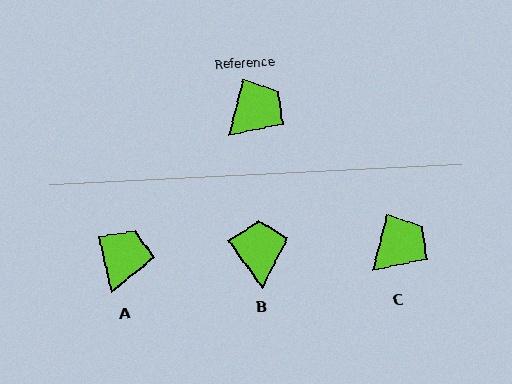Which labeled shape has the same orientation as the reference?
C.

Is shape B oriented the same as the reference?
No, it is off by about 50 degrees.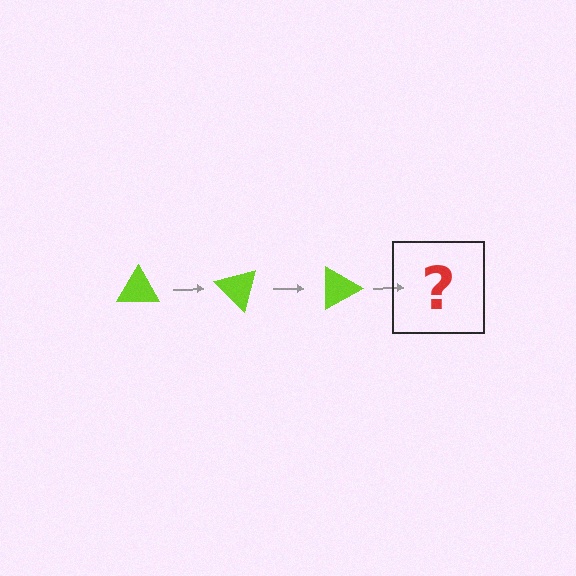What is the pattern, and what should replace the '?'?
The pattern is that the triangle rotates 45 degrees each step. The '?' should be a lime triangle rotated 135 degrees.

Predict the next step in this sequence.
The next step is a lime triangle rotated 135 degrees.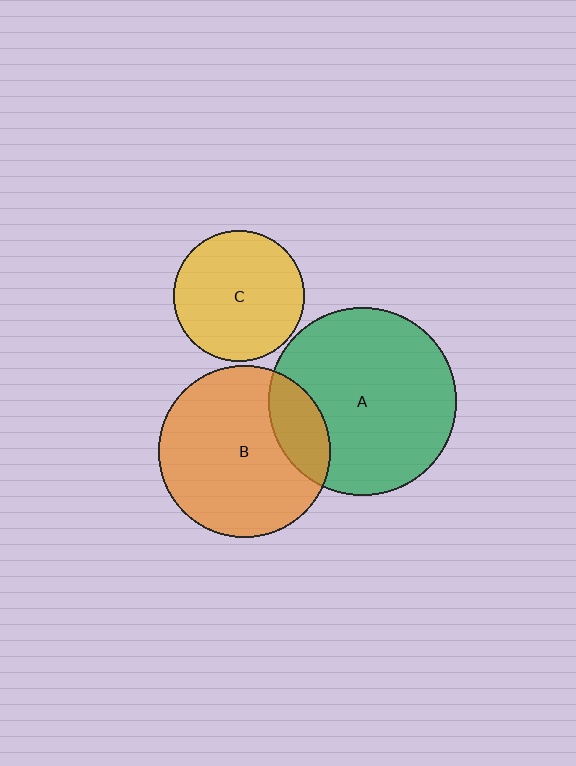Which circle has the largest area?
Circle A (green).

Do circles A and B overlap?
Yes.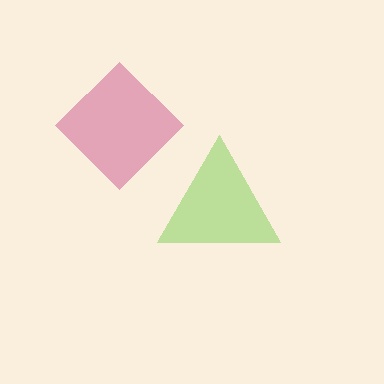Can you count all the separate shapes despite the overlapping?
Yes, there are 2 separate shapes.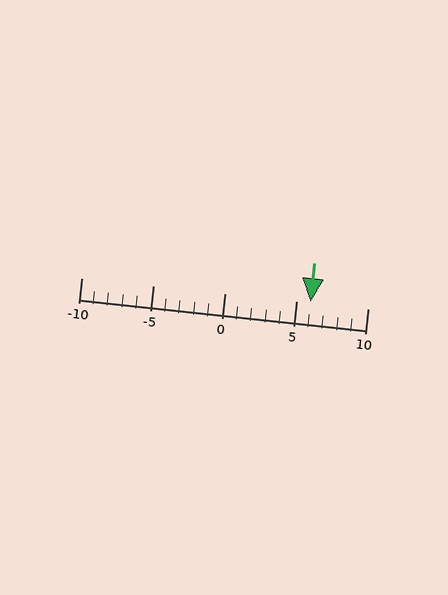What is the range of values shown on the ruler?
The ruler shows values from -10 to 10.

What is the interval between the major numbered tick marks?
The major tick marks are spaced 5 units apart.